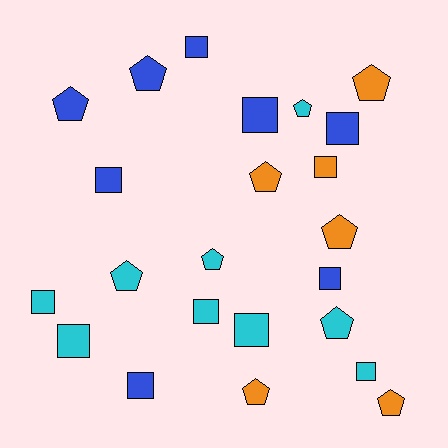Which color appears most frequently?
Cyan, with 9 objects.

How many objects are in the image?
There are 23 objects.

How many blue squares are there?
There are 6 blue squares.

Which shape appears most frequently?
Square, with 12 objects.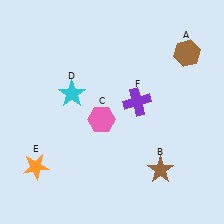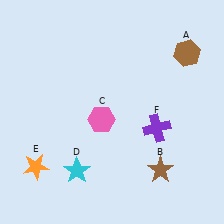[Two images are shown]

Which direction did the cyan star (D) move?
The cyan star (D) moved down.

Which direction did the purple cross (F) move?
The purple cross (F) moved down.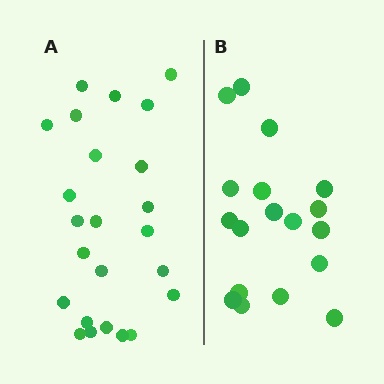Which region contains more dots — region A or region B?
Region A (the left region) has more dots.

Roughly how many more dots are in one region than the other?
Region A has about 6 more dots than region B.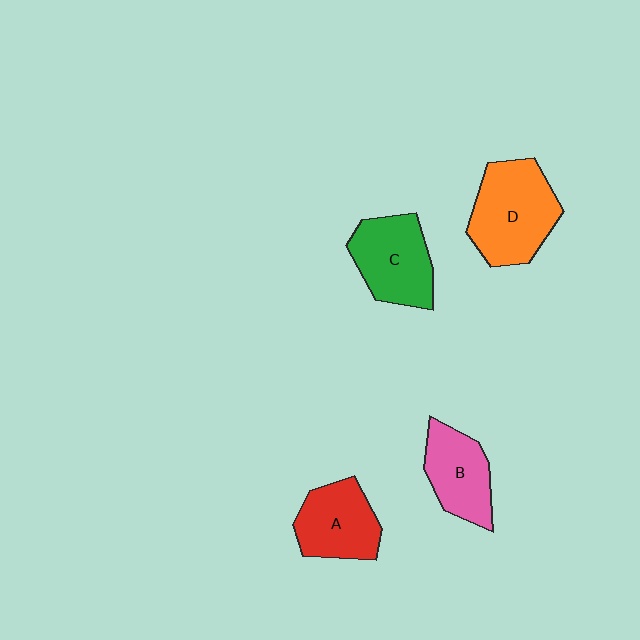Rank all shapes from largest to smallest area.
From largest to smallest: D (orange), C (green), A (red), B (pink).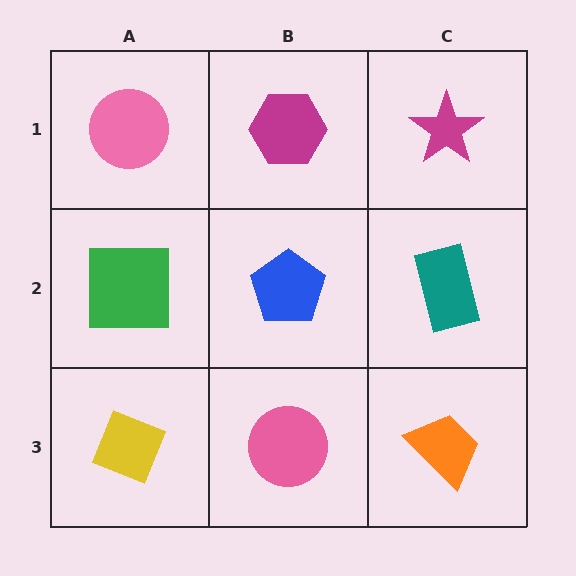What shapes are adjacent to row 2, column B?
A magenta hexagon (row 1, column B), a pink circle (row 3, column B), a green square (row 2, column A), a teal rectangle (row 2, column C).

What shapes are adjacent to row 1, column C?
A teal rectangle (row 2, column C), a magenta hexagon (row 1, column B).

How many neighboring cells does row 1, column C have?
2.